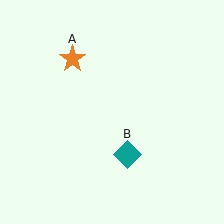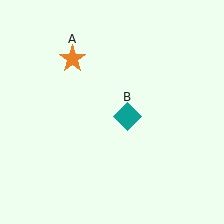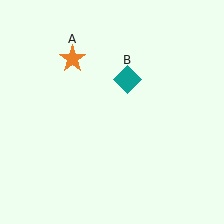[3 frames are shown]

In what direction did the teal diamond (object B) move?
The teal diamond (object B) moved up.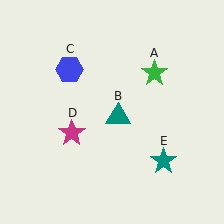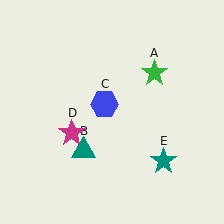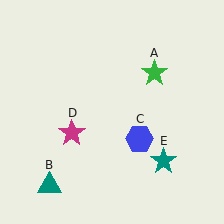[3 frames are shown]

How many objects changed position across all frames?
2 objects changed position: teal triangle (object B), blue hexagon (object C).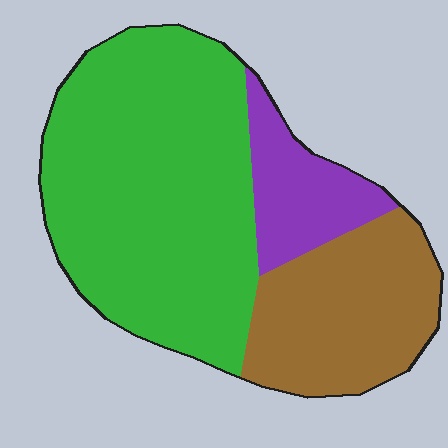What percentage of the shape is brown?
Brown takes up about one quarter (1/4) of the shape.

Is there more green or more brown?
Green.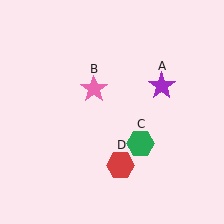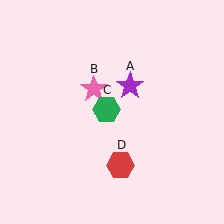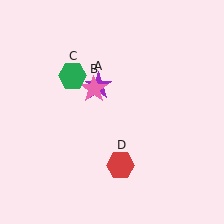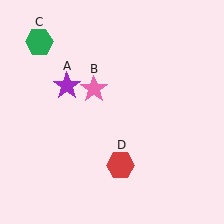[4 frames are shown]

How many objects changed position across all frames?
2 objects changed position: purple star (object A), green hexagon (object C).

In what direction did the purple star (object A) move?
The purple star (object A) moved left.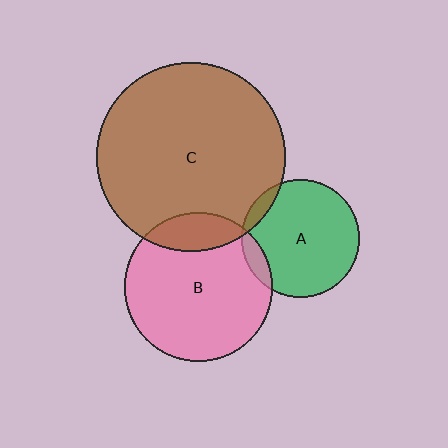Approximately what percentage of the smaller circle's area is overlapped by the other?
Approximately 10%.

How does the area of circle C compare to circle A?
Approximately 2.6 times.